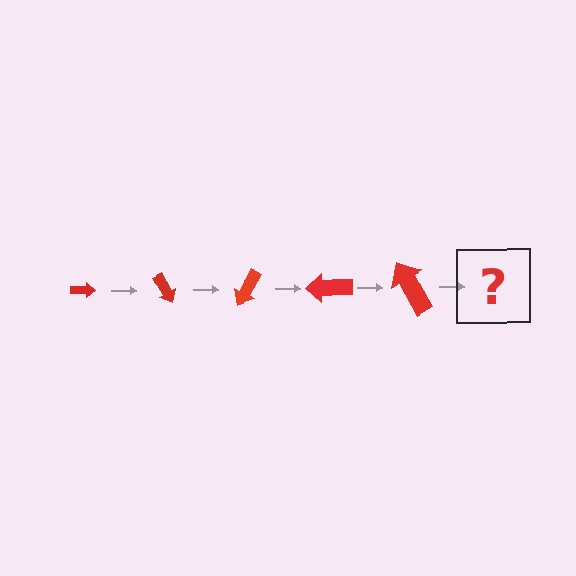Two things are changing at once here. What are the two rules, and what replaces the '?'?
The two rules are that the arrow grows larger each step and it rotates 60 degrees each step. The '?' should be an arrow, larger than the previous one and rotated 300 degrees from the start.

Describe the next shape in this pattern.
It should be an arrow, larger than the previous one and rotated 300 degrees from the start.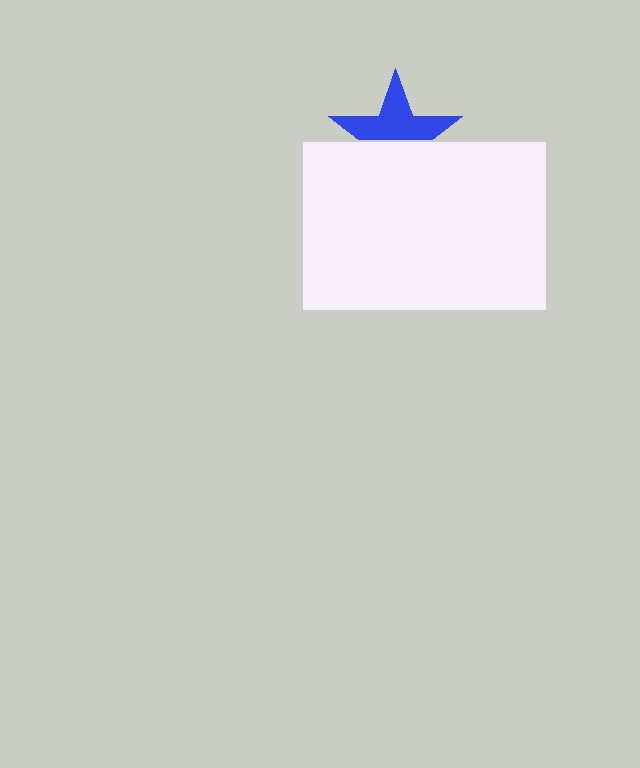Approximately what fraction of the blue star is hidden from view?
Roughly 44% of the blue star is hidden behind the white rectangle.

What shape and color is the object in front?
The object in front is a white rectangle.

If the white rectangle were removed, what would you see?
You would see the complete blue star.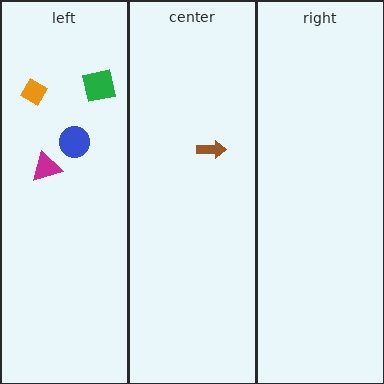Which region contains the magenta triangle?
The left region.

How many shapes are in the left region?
4.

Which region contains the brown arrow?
The center region.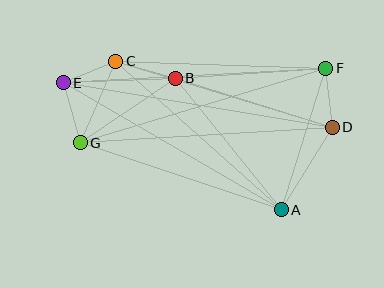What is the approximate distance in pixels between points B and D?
The distance between B and D is approximately 165 pixels.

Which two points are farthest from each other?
Points D and E are farthest from each other.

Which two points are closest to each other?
Points C and E are closest to each other.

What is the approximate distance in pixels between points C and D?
The distance between C and D is approximately 227 pixels.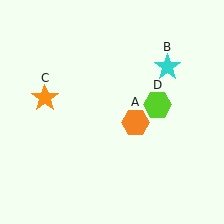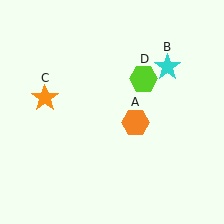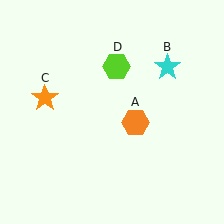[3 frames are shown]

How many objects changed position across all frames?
1 object changed position: lime hexagon (object D).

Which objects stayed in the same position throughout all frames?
Orange hexagon (object A) and cyan star (object B) and orange star (object C) remained stationary.